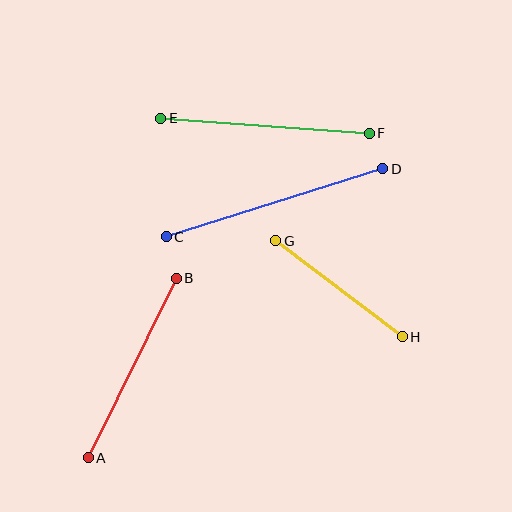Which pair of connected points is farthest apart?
Points C and D are farthest apart.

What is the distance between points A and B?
The distance is approximately 200 pixels.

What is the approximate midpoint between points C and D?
The midpoint is at approximately (275, 203) pixels.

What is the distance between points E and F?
The distance is approximately 209 pixels.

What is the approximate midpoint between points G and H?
The midpoint is at approximately (339, 289) pixels.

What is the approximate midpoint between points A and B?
The midpoint is at approximately (132, 368) pixels.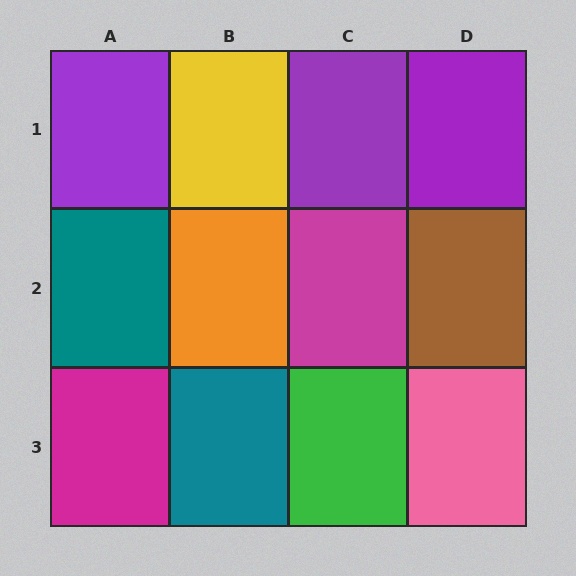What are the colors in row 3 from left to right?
Magenta, teal, green, pink.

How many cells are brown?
1 cell is brown.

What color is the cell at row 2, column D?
Brown.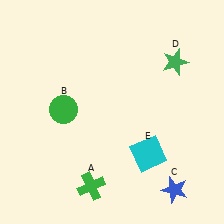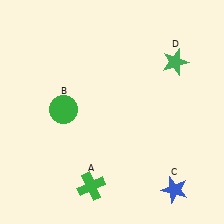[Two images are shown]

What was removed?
The cyan square (E) was removed in Image 2.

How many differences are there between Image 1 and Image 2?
There is 1 difference between the two images.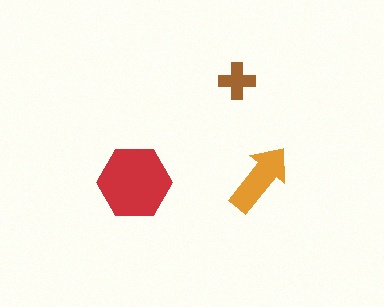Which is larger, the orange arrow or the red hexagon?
The red hexagon.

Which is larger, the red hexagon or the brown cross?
The red hexagon.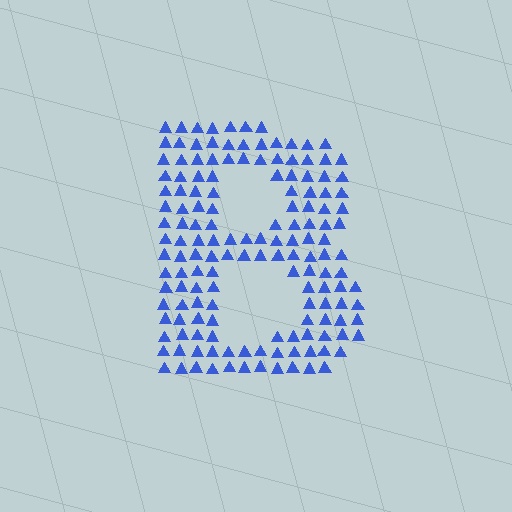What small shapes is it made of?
It is made of small triangles.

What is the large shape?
The large shape is the letter B.